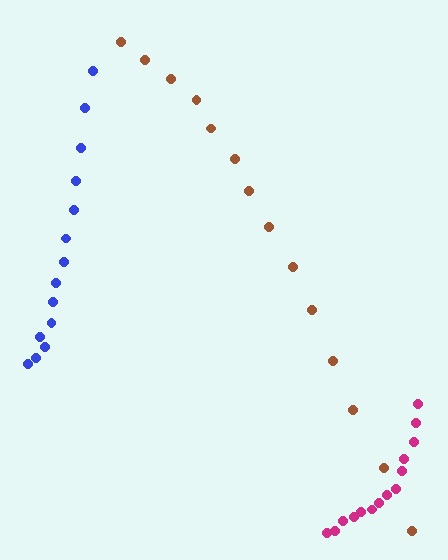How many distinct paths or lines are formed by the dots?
There are 3 distinct paths.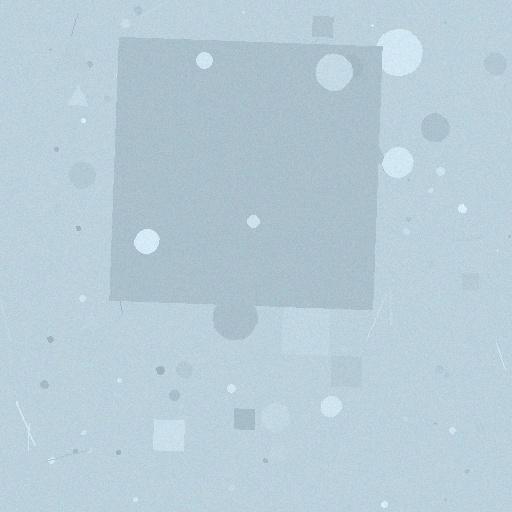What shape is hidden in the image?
A square is hidden in the image.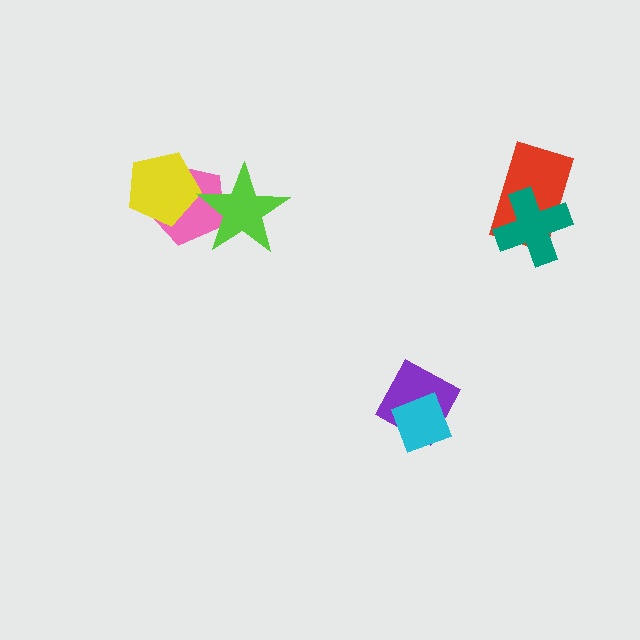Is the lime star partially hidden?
No, no other shape covers it.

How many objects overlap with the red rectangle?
1 object overlaps with the red rectangle.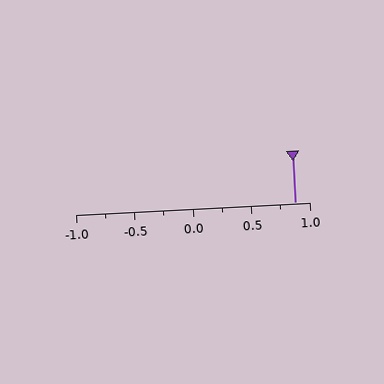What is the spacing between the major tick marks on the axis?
The major ticks are spaced 0.5 apart.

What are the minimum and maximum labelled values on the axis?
The axis runs from -1.0 to 1.0.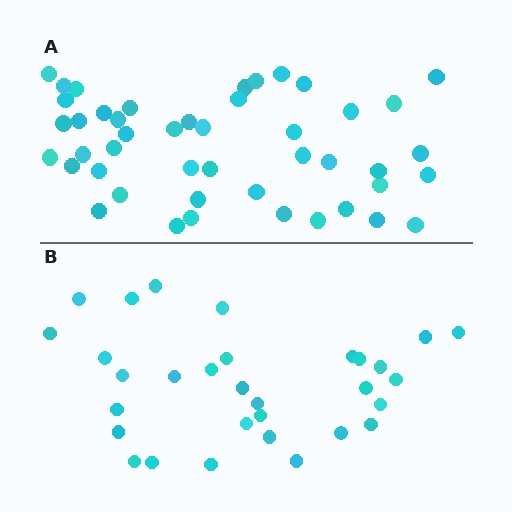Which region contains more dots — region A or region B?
Region A (the top region) has more dots.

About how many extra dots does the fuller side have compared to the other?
Region A has approximately 15 more dots than region B.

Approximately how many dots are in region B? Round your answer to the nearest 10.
About 30 dots. (The exact count is 31, which rounds to 30.)